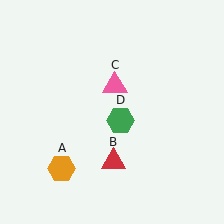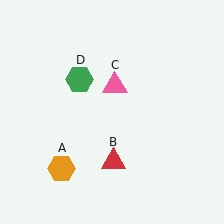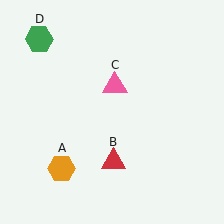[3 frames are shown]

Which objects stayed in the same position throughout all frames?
Orange hexagon (object A) and red triangle (object B) and pink triangle (object C) remained stationary.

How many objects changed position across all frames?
1 object changed position: green hexagon (object D).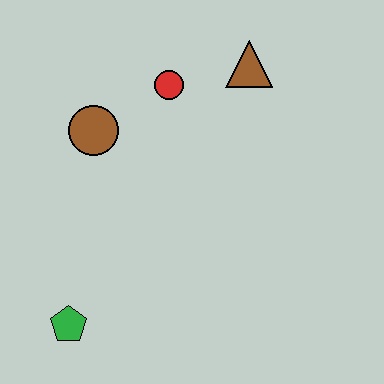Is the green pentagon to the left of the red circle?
Yes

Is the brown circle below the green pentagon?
No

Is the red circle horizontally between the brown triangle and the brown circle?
Yes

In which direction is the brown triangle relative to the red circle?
The brown triangle is to the right of the red circle.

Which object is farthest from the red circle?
The green pentagon is farthest from the red circle.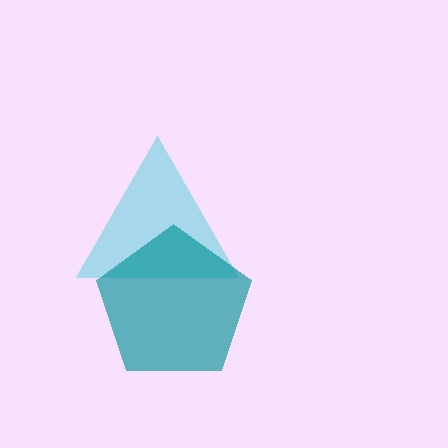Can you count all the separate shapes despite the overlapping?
Yes, there are 2 separate shapes.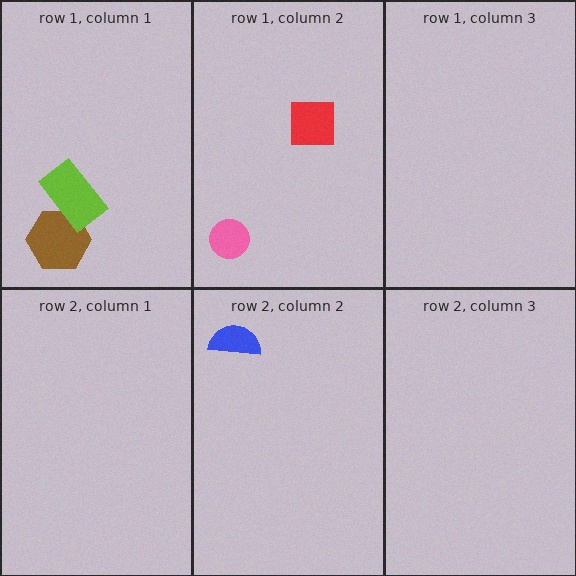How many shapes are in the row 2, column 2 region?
1.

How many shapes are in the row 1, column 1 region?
2.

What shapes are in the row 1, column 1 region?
The brown hexagon, the lime rectangle.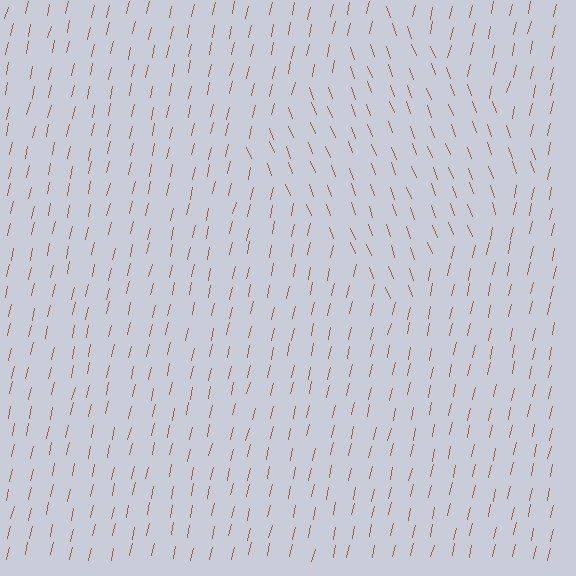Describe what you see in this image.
The image is filled with small brown line segments. A diamond region in the image has lines oriented differently from the surrounding lines, creating a visible texture boundary.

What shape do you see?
I see a diamond.